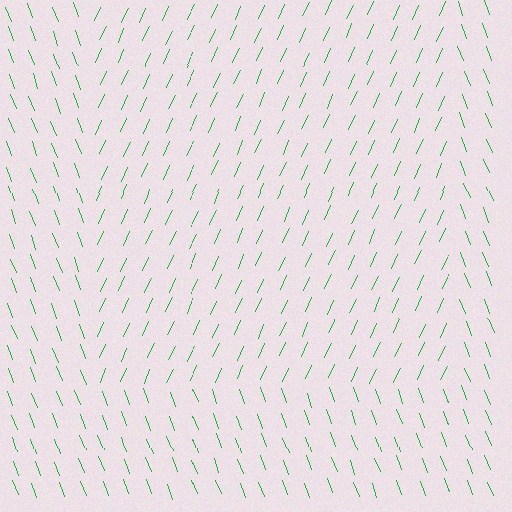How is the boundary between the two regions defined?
The boundary is defined purely by a change in line orientation (approximately 45 degrees difference). All lines are the same color and thickness.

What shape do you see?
I see a rectangle.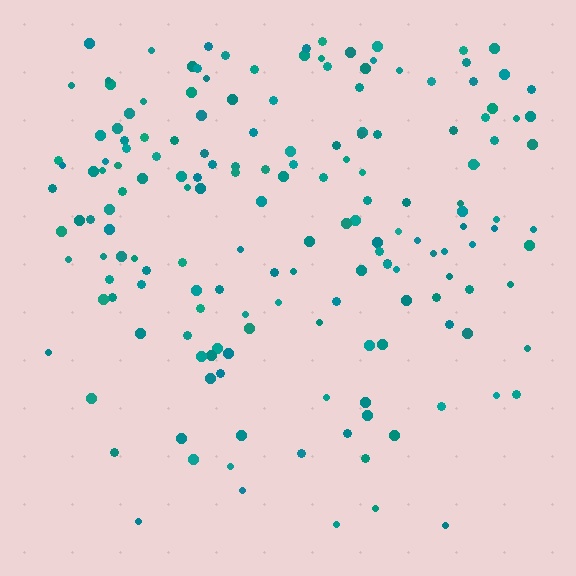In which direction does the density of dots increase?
From bottom to top, with the top side densest.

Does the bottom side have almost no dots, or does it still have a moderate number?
Still a moderate number, just noticeably fewer than the top.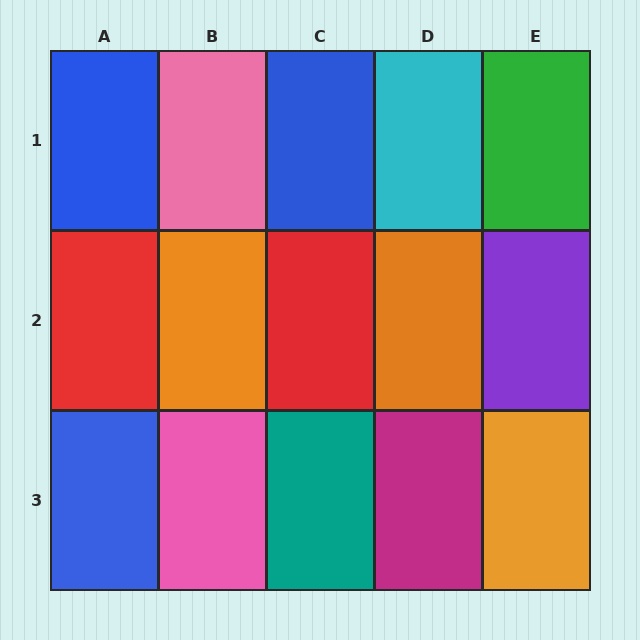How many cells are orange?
3 cells are orange.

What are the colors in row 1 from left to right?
Blue, pink, blue, cyan, green.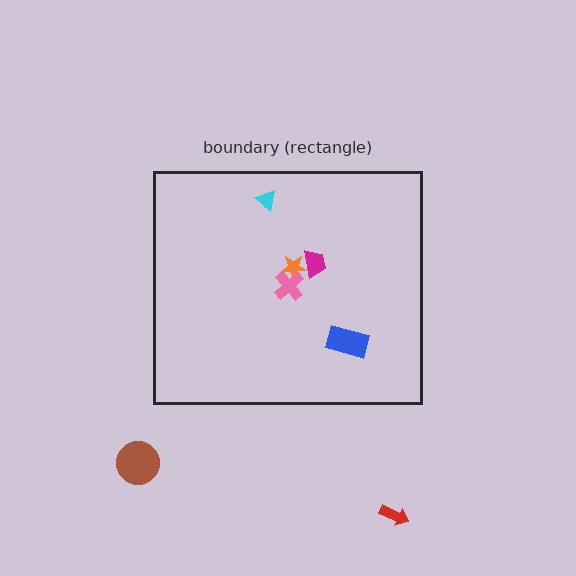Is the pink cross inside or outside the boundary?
Inside.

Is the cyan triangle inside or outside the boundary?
Inside.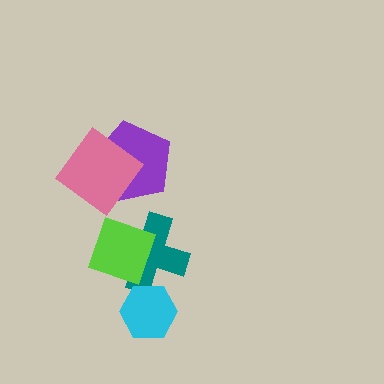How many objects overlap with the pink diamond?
1 object overlaps with the pink diamond.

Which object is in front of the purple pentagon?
The pink diamond is in front of the purple pentagon.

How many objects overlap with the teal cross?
2 objects overlap with the teal cross.